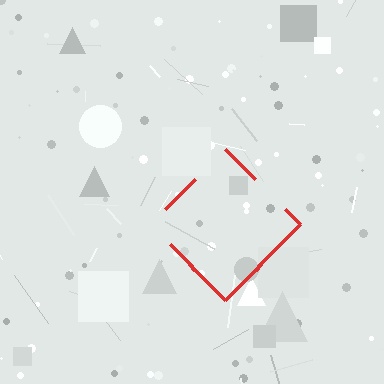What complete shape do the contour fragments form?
The contour fragments form a diamond.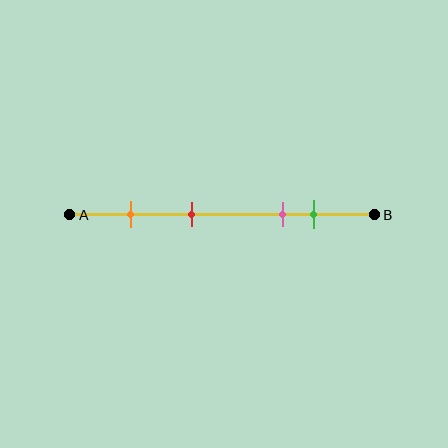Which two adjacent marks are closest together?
The pink and green marks are the closest adjacent pair.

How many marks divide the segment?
There are 4 marks dividing the segment.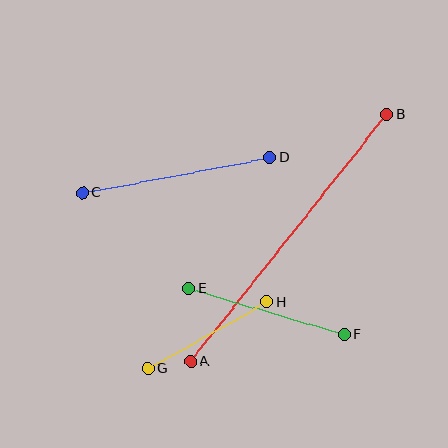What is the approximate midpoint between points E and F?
The midpoint is at approximately (267, 311) pixels.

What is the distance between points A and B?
The distance is approximately 315 pixels.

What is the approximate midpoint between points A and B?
The midpoint is at approximately (289, 238) pixels.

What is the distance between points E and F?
The distance is approximately 162 pixels.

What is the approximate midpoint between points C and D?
The midpoint is at approximately (176, 175) pixels.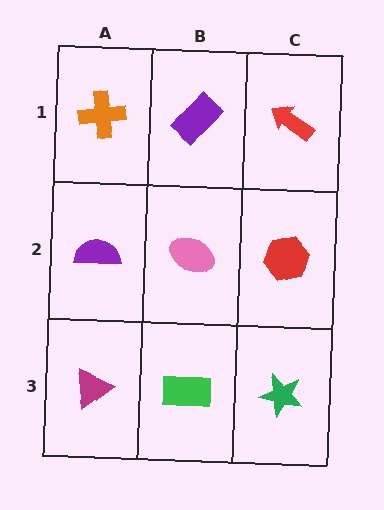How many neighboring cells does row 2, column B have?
4.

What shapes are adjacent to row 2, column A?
An orange cross (row 1, column A), a magenta triangle (row 3, column A), a pink ellipse (row 2, column B).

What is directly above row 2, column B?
A purple rectangle.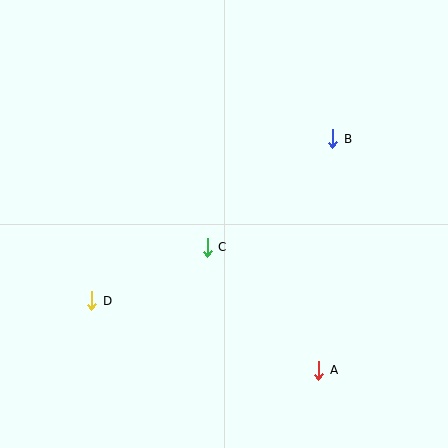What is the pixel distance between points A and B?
The distance between A and B is 232 pixels.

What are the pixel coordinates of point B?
Point B is at (333, 139).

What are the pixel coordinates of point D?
Point D is at (92, 301).